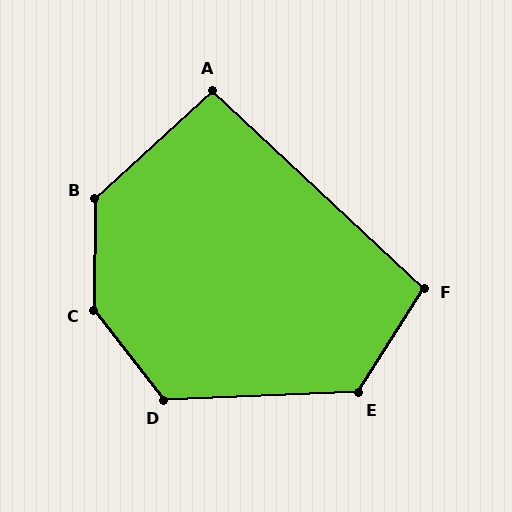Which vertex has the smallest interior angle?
A, at approximately 94 degrees.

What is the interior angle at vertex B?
Approximately 133 degrees (obtuse).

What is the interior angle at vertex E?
Approximately 124 degrees (obtuse).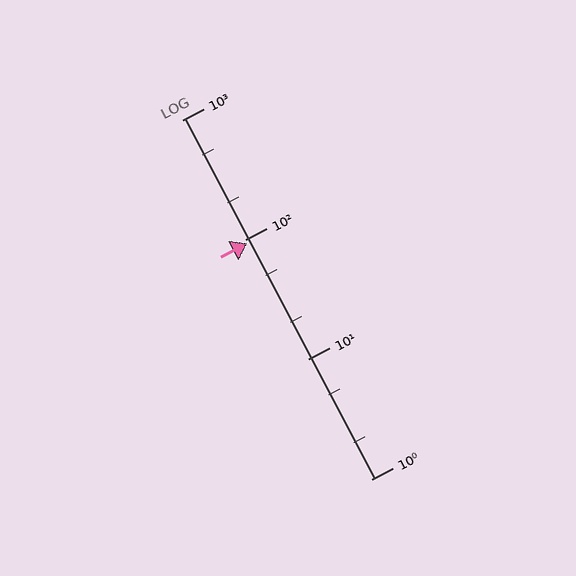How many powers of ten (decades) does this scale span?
The scale spans 3 decades, from 1 to 1000.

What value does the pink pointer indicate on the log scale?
The pointer indicates approximately 93.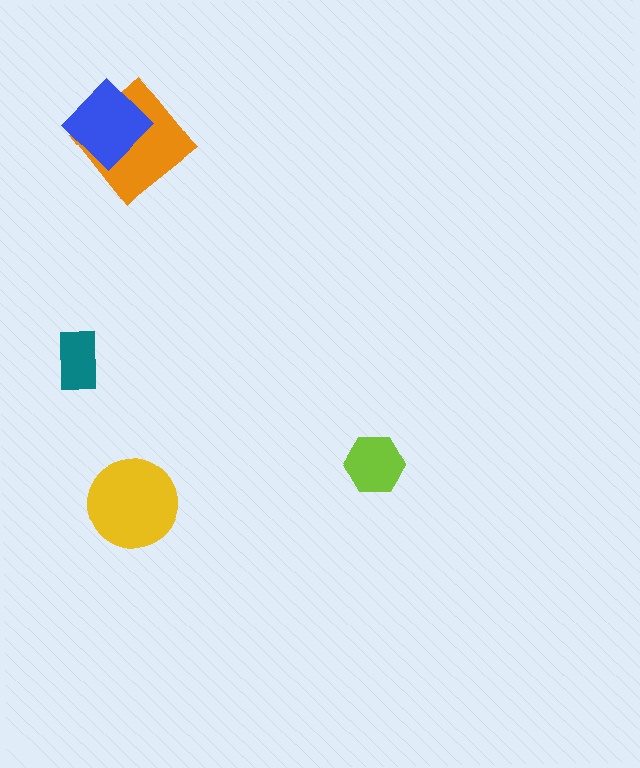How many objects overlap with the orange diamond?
1 object overlaps with the orange diamond.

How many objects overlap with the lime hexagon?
0 objects overlap with the lime hexagon.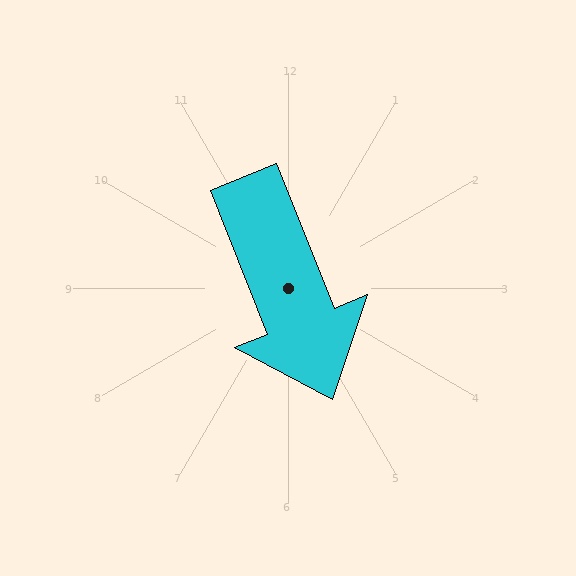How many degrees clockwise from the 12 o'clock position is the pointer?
Approximately 158 degrees.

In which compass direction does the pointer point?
South.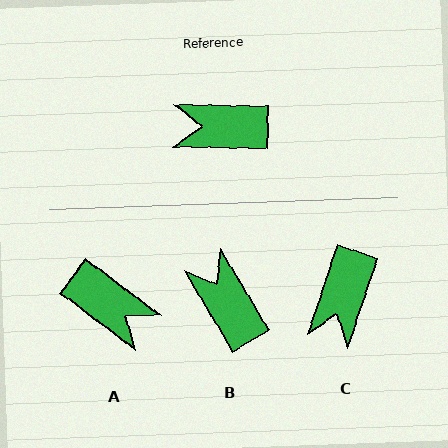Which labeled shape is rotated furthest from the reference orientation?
A, about 144 degrees away.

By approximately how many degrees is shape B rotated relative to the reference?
Approximately 58 degrees clockwise.